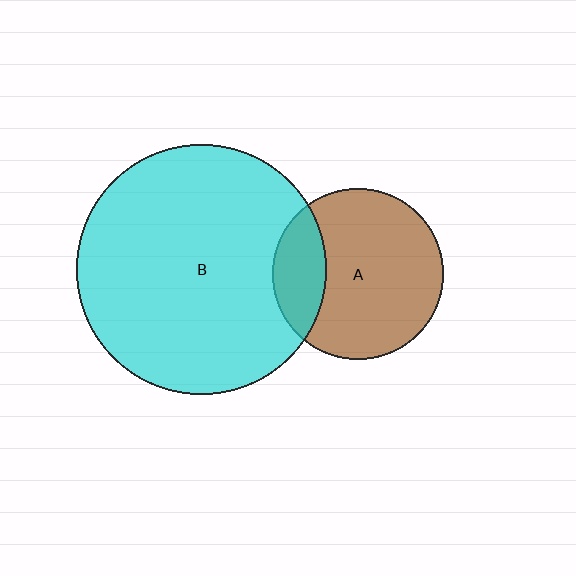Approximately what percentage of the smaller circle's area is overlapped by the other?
Approximately 20%.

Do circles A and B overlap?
Yes.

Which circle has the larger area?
Circle B (cyan).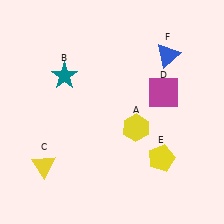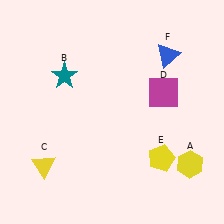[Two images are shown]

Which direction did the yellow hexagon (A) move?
The yellow hexagon (A) moved right.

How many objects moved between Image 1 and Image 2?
1 object moved between the two images.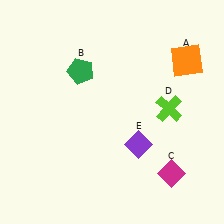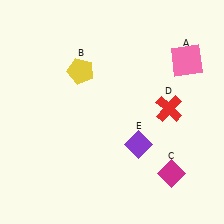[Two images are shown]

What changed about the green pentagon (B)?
In Image 1, B is green. In Image 2, it changed to yellow.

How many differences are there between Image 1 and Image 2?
There are 3 differences between the two images.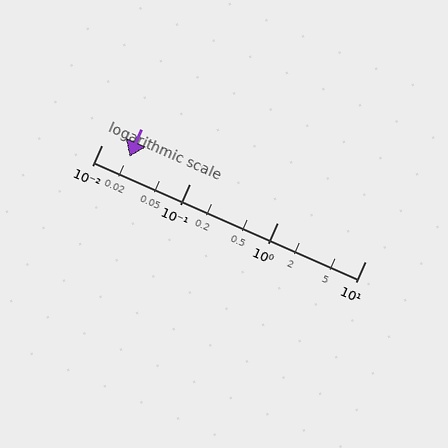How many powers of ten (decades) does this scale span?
The scale spans 3 decades, from 0.01 to 10.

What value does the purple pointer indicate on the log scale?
The pointer indicates approximately 0.021.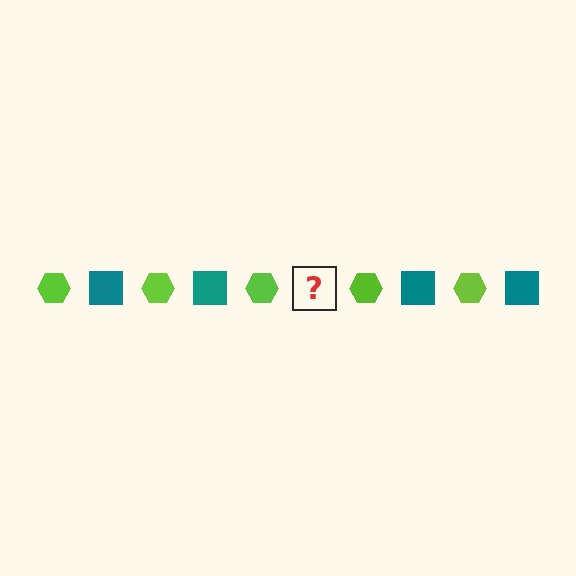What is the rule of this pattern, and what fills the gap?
The rule is that the pattern alternates between lime hexagon and teal square. The gap should be filled with a teal square.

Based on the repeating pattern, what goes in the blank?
The blank should be a teal square.